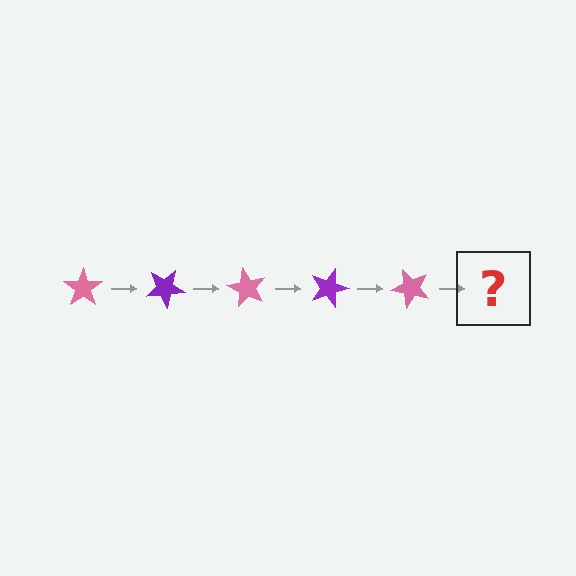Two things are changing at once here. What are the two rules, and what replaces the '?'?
The two rules are that it rotates 30 degrees each step and the color cycles through pink and purple. The '?' should be a purple star, rotated 150 degrees from the start.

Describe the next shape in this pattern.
It should be a purple star, rotated 150 degrees from the start.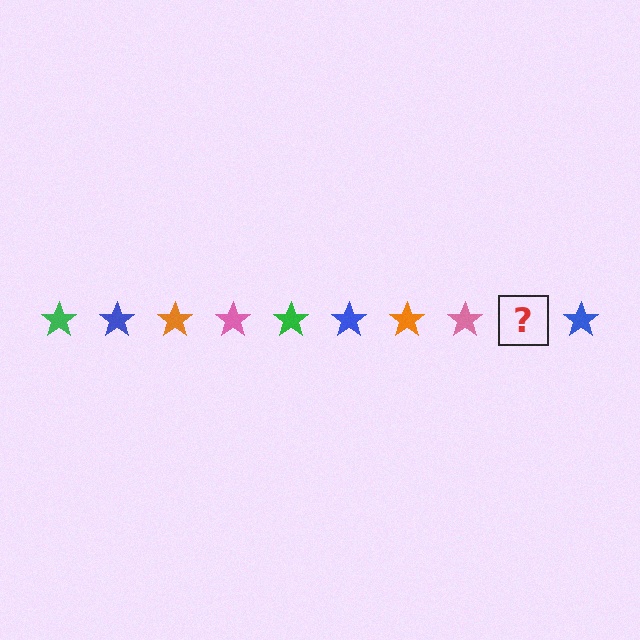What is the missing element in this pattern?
The missing element is a green star.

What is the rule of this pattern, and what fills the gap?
The rule is that the pattern cycles through green, blue, orange, pink stars. The gap should be filled with a green star.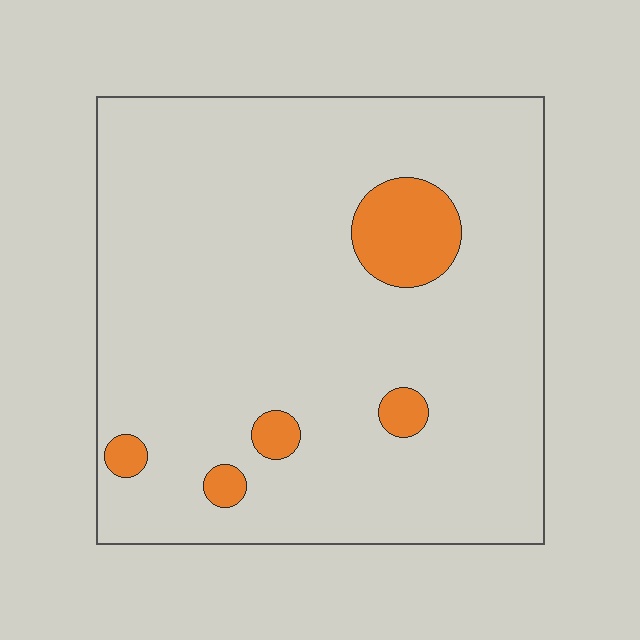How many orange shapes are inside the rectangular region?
5.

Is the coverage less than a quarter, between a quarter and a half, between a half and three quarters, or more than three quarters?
Less than a quarter.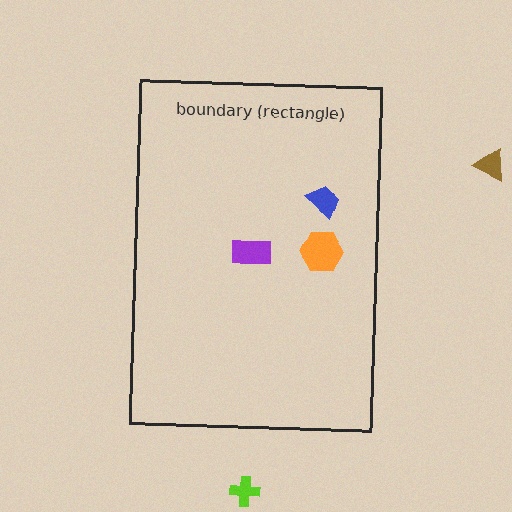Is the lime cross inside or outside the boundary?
Outside.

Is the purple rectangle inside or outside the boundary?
Inside.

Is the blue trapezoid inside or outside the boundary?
Inside.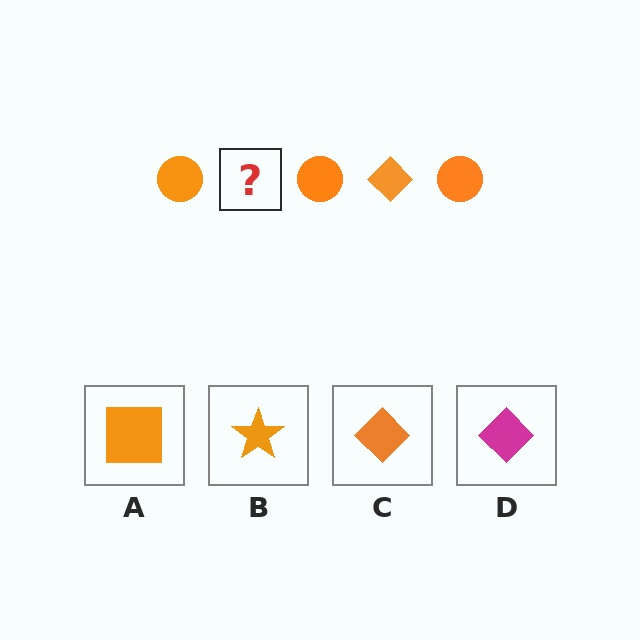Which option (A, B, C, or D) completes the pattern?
C.